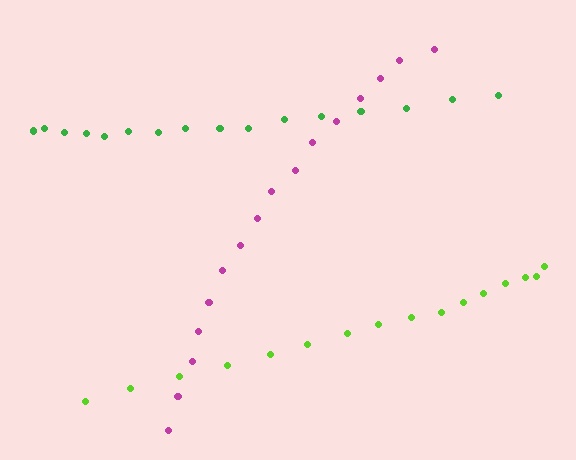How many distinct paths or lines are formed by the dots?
There are 3 distinct paths.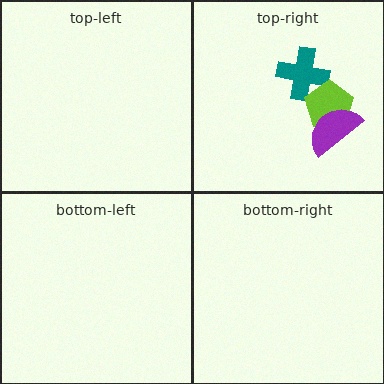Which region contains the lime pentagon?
The top-right region.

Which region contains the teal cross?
The top-right region.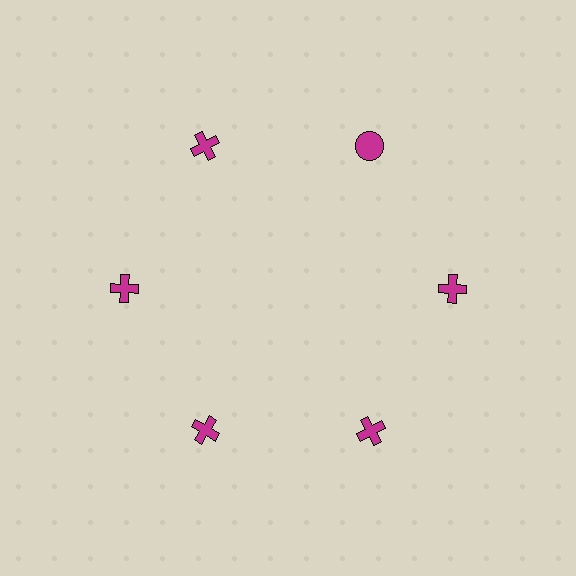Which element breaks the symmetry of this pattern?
The magenta circle at roughly the 1 o'clock position breaks the symmetry. All other shapes are magenta crosses.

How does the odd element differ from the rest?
It has a different shape: circle instead of cross.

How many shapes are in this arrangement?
There are 6 shapes arranged in a ring pattern.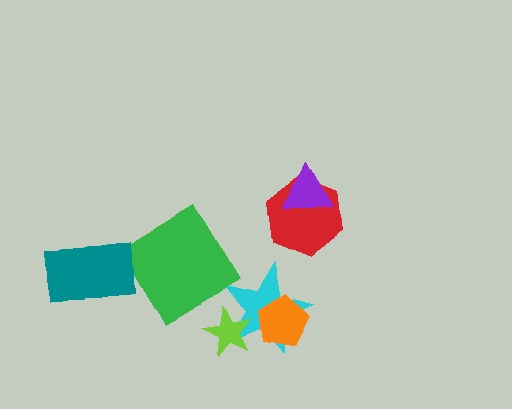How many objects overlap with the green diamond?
0 objects overlap with the green diamond.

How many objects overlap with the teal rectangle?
0 objects overlap with the teal rectangle.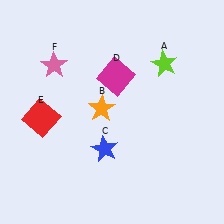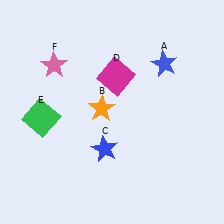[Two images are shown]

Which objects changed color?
A changed from lime to blue. E changed from red to green.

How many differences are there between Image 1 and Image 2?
There are 2 differences between the two images.